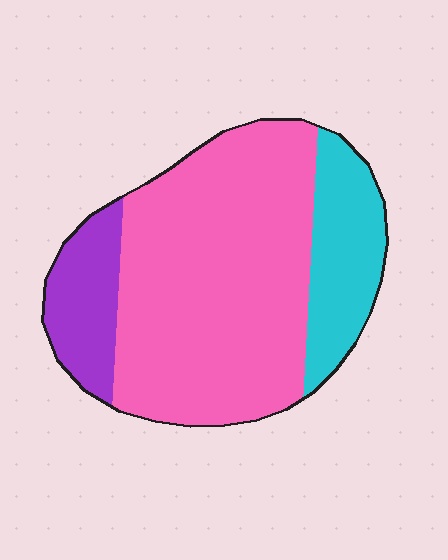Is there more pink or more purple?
Pink.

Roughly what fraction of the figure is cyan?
Cyan covers about 20% of the figure.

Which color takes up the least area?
Purple, at roughly 15%.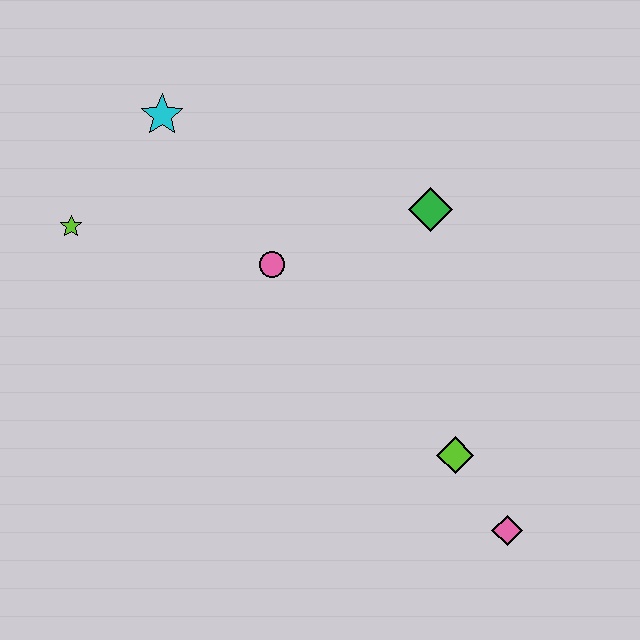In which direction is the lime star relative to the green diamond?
The lime star is to the left of the green diamond.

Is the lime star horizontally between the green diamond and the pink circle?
No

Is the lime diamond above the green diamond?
No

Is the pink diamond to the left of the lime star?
No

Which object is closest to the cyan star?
The lime star is closest to the cyan star.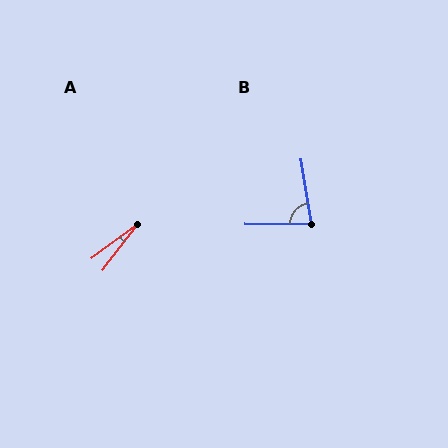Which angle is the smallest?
A, at approximately 16 degrees.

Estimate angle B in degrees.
Approximately 80 degrees.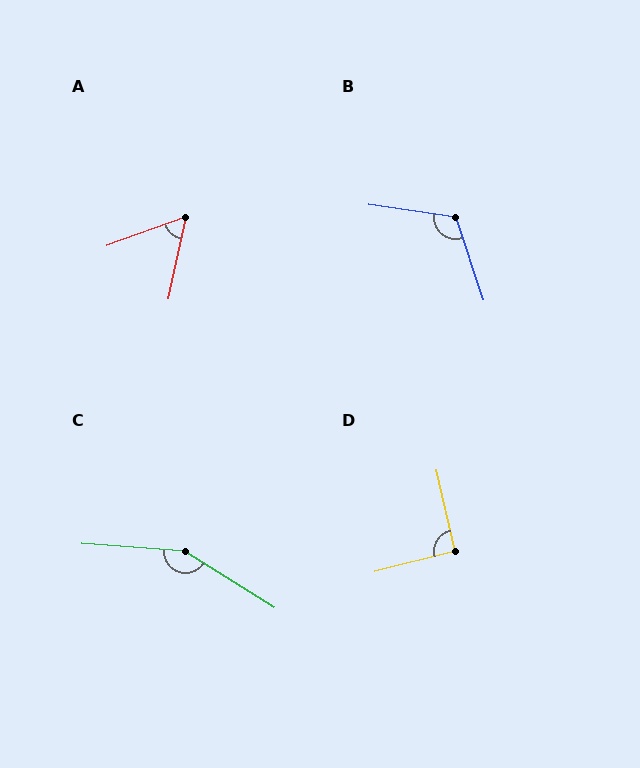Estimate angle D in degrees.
Approximately 91 degrees.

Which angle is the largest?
C, at approximately 152 degrees.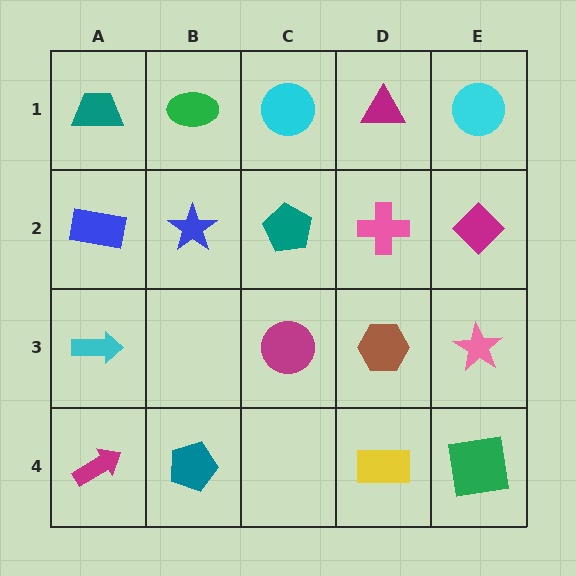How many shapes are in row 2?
5 shapes.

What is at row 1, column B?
A green ellipse.